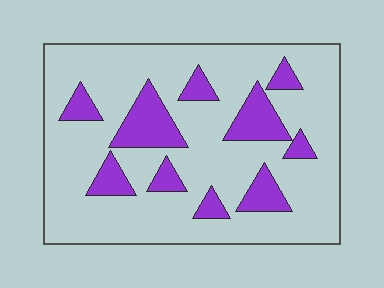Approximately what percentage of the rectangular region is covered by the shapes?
Approximately 20%.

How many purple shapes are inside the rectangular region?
10.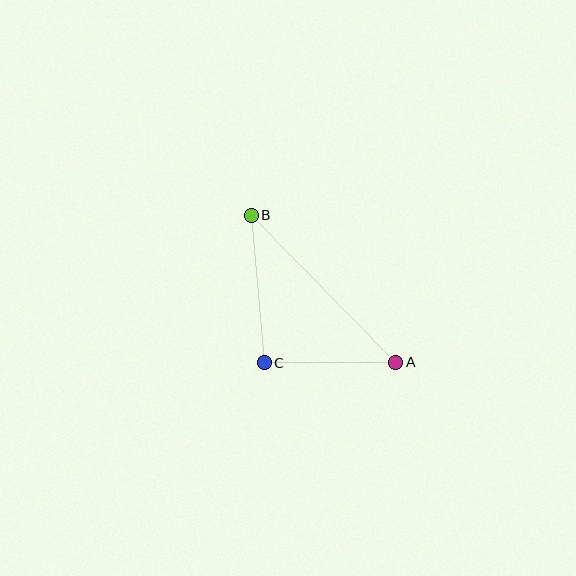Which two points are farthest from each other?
Points A and B are farthest from each other.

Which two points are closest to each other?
Points A and C are closest to each other.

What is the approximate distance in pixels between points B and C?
The distance between B and C is approximately 148 pixels.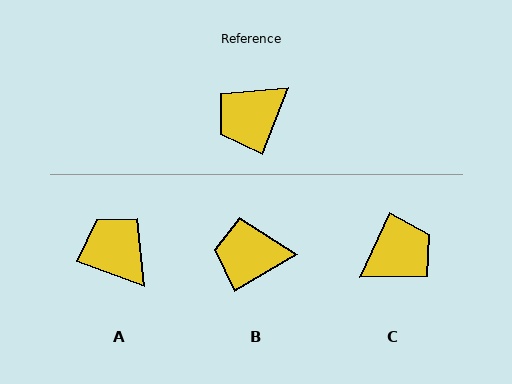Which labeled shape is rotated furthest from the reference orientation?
C, about 176 degrees away.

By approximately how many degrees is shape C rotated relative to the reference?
Approximately 176 degrees counter-clockwise.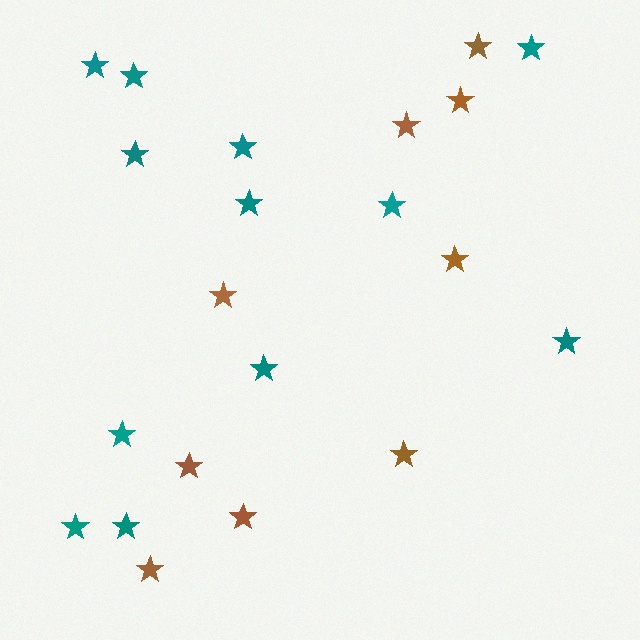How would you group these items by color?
There are 2 groups: one group of brown stars (9) and one group of teal stars (12).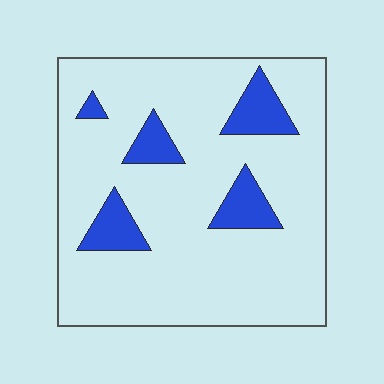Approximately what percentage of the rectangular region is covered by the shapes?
Approximately 15%.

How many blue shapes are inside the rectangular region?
5.